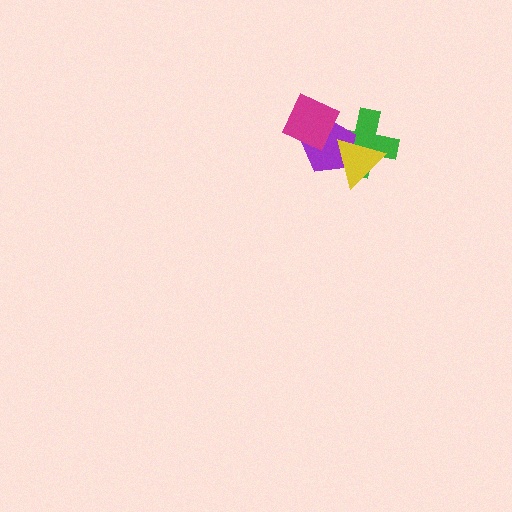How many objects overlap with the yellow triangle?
2 objects overlap with the yellow triangle.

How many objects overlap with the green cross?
3 objects overlap with the green cross.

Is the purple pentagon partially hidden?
Yes, it is partially covered by another shape.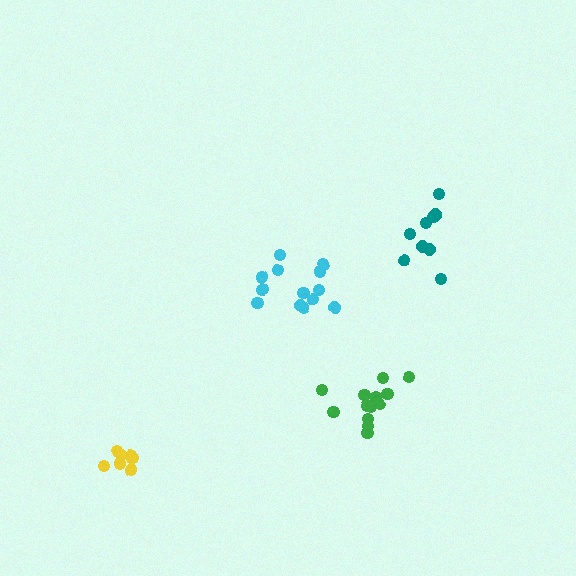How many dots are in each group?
Group 1: 8 dots, Group 2: 9 dots, Group 3: 13 dots, Group 4: 13 dots (43 total).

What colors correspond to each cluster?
The clusters are colored: yellow, teal, cyan, green.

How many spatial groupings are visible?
There are 4 spatial groupings.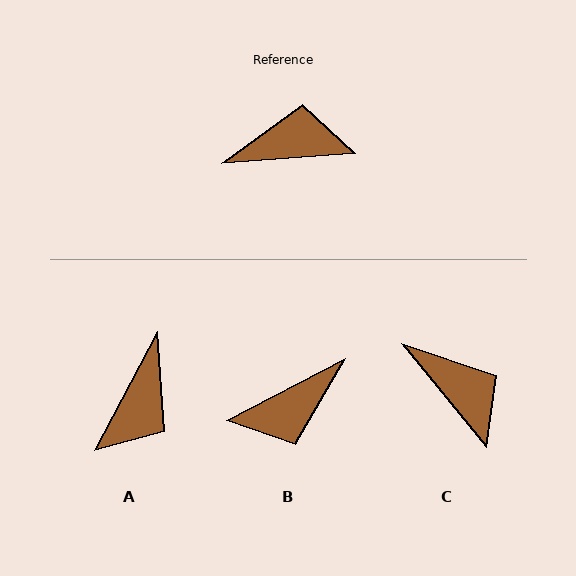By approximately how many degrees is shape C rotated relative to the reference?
Approximately 55 degrees clockwise.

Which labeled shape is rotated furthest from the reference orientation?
B, about 156 degrees away.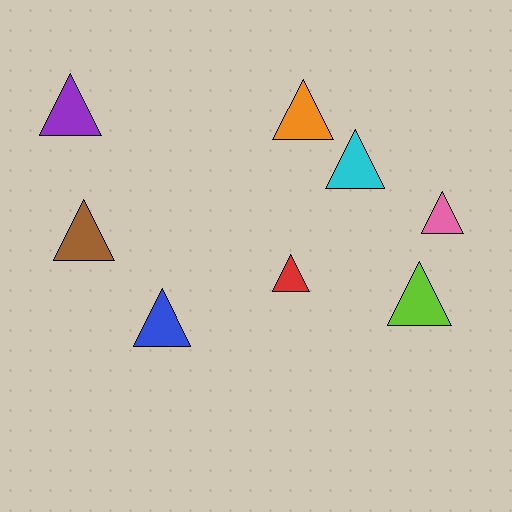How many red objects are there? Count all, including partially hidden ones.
There is 1 red object.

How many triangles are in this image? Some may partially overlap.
There are 8 triangles.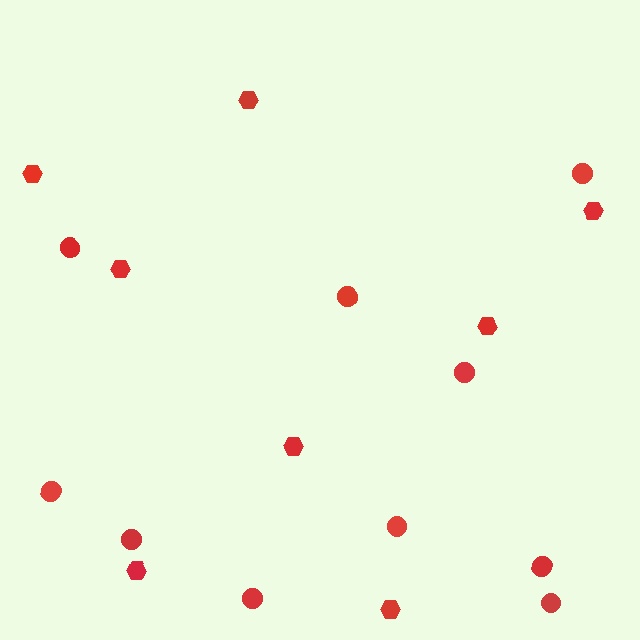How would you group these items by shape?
There are 2 groups: one group of circles (10) and one group of hexagons (8).